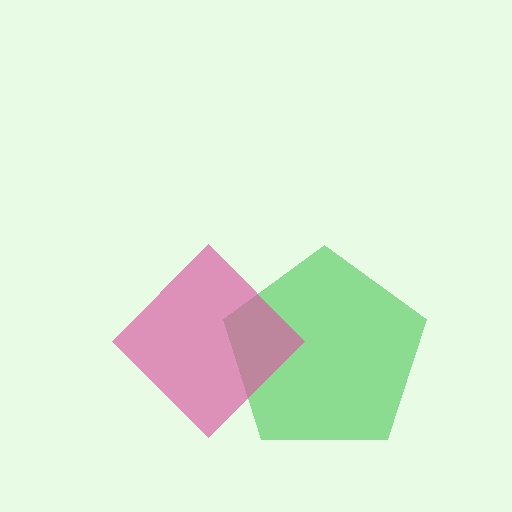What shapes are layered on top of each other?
The layered shapes are: a green pentagon, a pink diamond.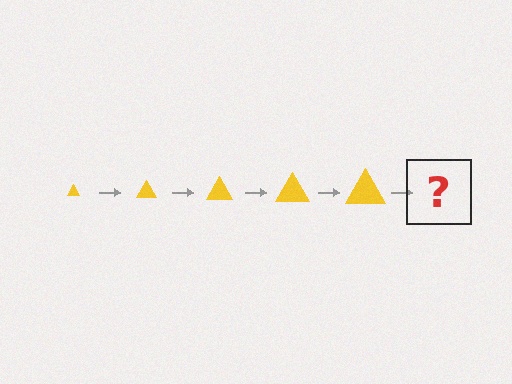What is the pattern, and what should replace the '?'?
The pattern is that the triangle gets progressively larger each step. The '?' should be a yellow triangle, larger than the previous one.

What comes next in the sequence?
The next element should be a yellow triangle, larger than the previous one.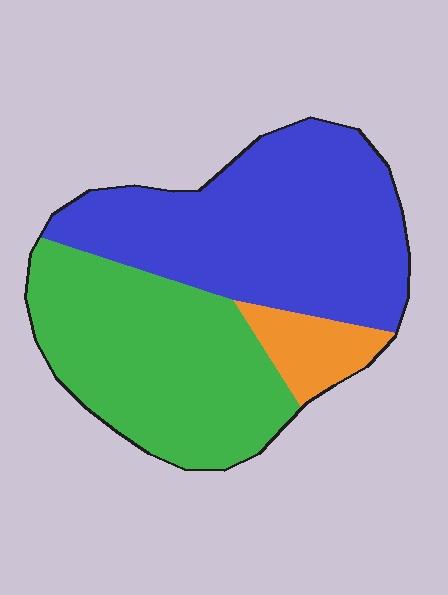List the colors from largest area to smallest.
From largest to smallest: blue, green, orange.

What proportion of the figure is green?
Green takes up about two fifths (2/5) of the figure.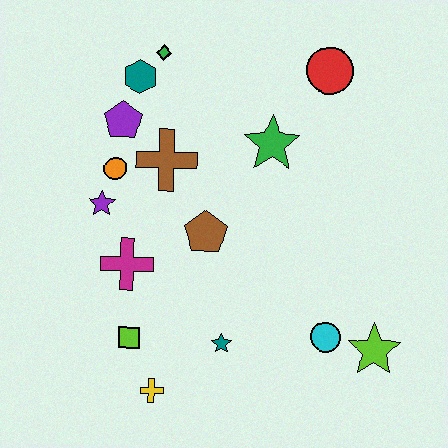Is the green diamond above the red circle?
Yes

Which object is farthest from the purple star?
The lime star is farthest from the purple star.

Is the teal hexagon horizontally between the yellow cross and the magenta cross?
Yes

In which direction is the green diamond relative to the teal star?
The green diamond is above the teal star.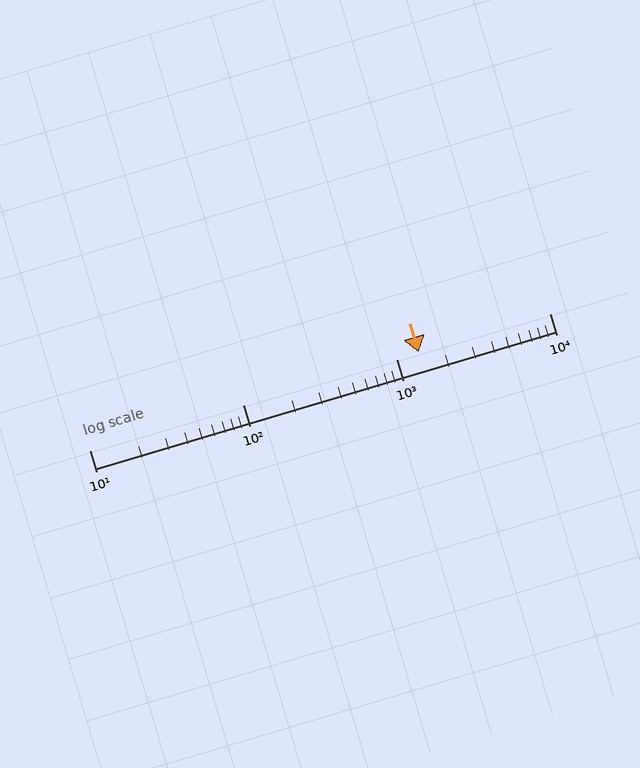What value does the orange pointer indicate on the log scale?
The pointer indicates approximately 1400.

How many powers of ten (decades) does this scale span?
The scale spans 3 decades, from 10 to 10000.